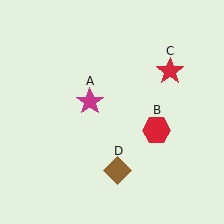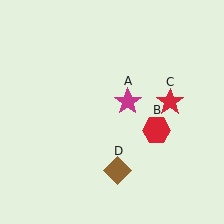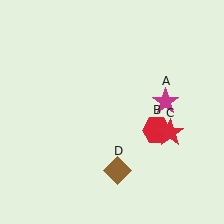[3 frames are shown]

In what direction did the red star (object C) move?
The red star (object C) moved down.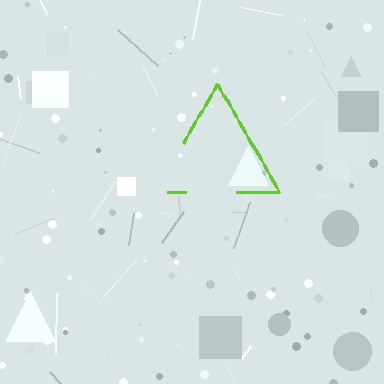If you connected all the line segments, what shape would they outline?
They would outline a triangle.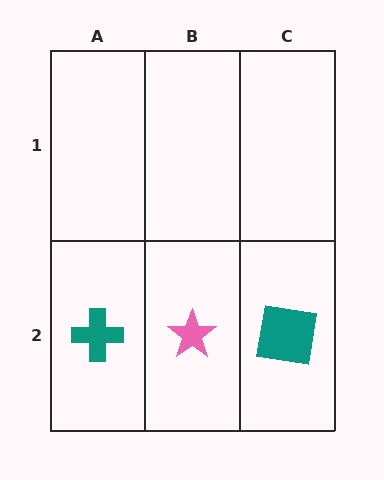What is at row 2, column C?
A teal square.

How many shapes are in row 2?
3 shapes.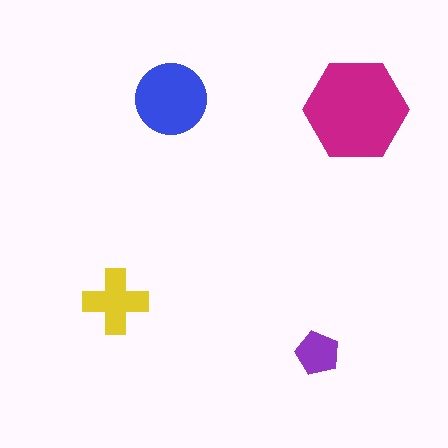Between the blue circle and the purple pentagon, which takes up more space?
The blue circle.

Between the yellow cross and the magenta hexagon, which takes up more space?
The magenta hexagon.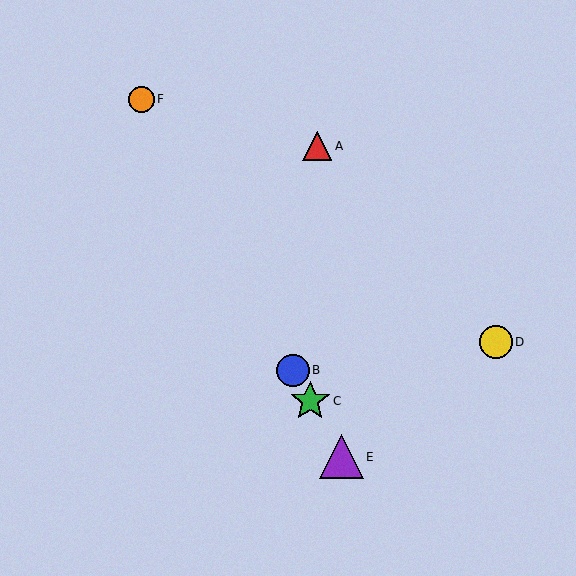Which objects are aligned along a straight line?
Objects B, C, E, F are aligned along a straight line.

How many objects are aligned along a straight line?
4 objects (B, C, E, F) are aligned along a straight line.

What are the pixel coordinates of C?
Object C is at (310, 401).